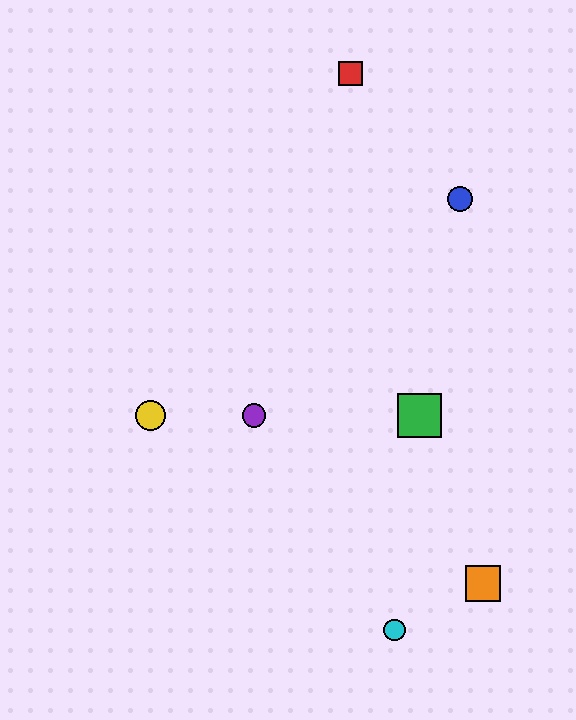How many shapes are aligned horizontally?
3 shapes (the green square, the yellow circle, the purple circle) are aligned horizontally.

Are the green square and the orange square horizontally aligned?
No, the green square is at y≈415 and the orange square is at y≈583.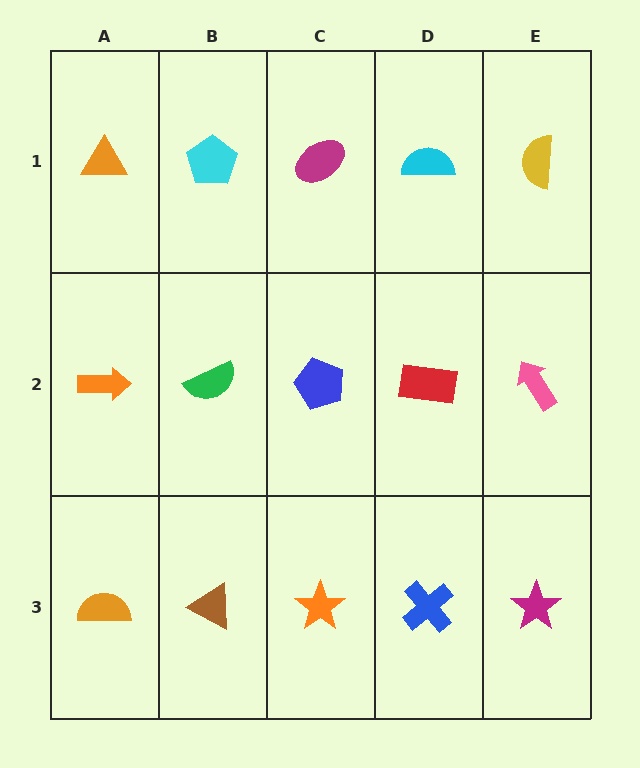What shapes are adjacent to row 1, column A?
An orange arrow (row 2, column A), a cyan pentagon (row 1, column B).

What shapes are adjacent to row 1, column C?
A blue pentagon (row 2, column C), a cyan pentagon (row 1, column B), a cyan semicircle (row 1, column D).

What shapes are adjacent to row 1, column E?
A pink arrow (row 2, column E), a cyan semicircle (row 1, column D).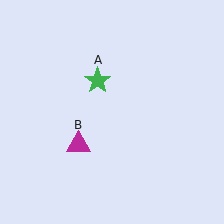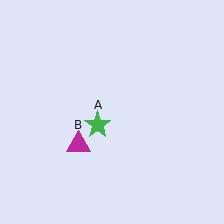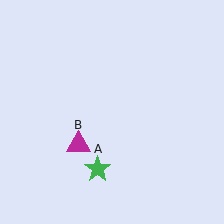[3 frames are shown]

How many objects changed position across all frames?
1 object changed position: green star (object A).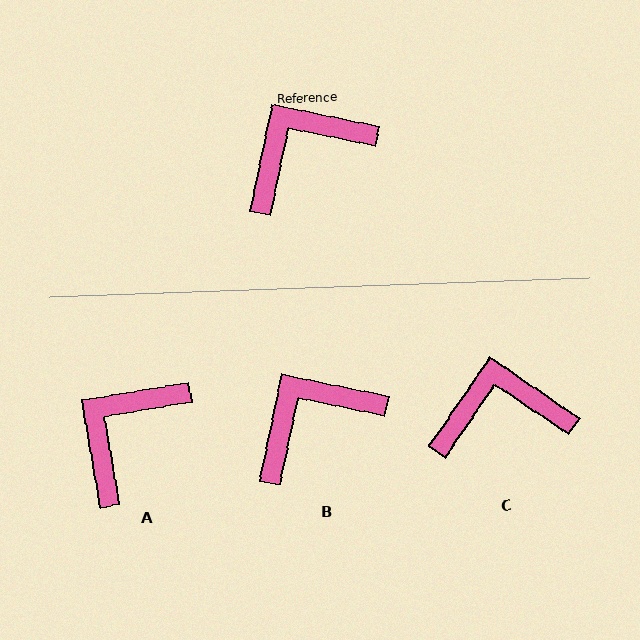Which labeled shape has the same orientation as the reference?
B.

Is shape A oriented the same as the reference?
No, it is off by about 21 degrees.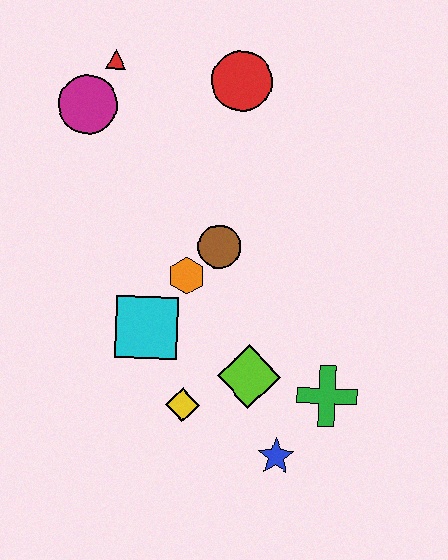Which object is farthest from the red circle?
The blue star is farthest from the red circle.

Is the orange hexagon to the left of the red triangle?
No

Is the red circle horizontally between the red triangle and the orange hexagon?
No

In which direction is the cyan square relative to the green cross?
The cyan square is to the left of the green cross.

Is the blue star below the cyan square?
Yes